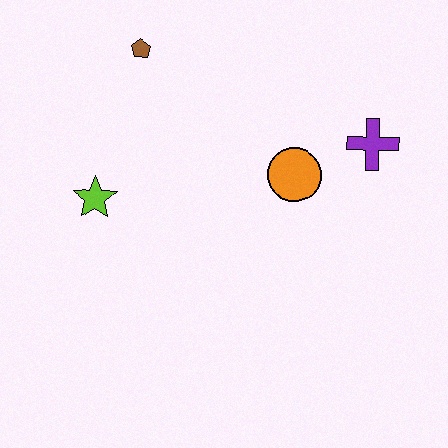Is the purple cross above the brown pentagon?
No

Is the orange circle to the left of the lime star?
No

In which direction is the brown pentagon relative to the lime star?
The brown pentagon is above the lime star.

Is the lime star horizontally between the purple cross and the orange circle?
No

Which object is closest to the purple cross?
The orange circle is closest to the purple cross.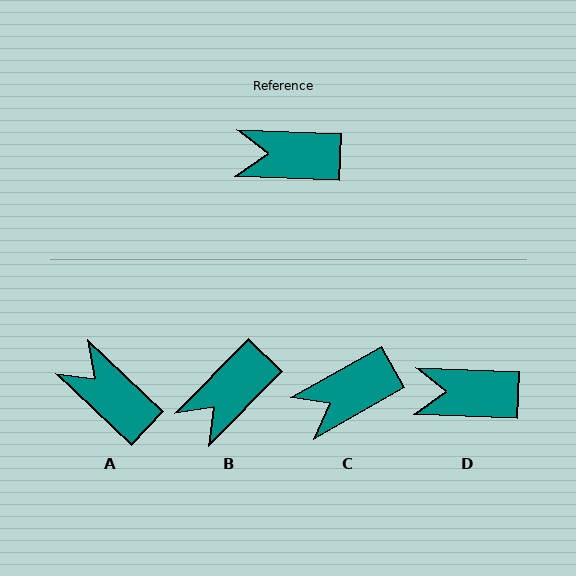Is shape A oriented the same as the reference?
No, it is off by about 41 degrees.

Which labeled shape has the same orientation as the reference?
D.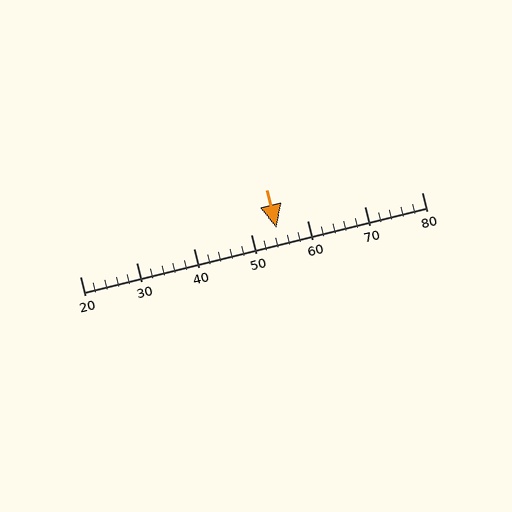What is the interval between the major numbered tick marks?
The major tick marks are spaced 10 units apart.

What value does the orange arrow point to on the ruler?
The orange arrow points to approximately 54.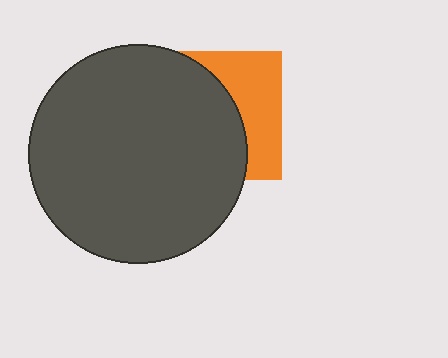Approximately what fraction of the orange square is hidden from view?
Roughly 62% of the orange square is hidden behind the dark gray circle.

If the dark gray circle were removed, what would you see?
You would see the complete orange square.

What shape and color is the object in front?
The object in front is a dark gray circle.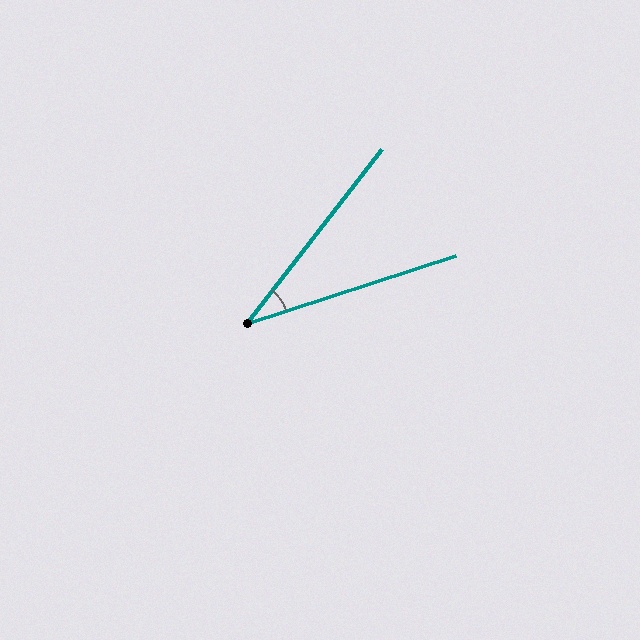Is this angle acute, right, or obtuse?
It is acute.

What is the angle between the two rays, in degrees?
Approximately 34 degrees.